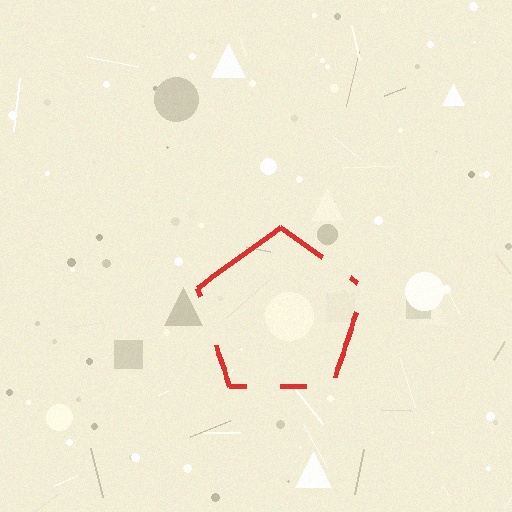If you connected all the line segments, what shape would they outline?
They would outline a pentagon.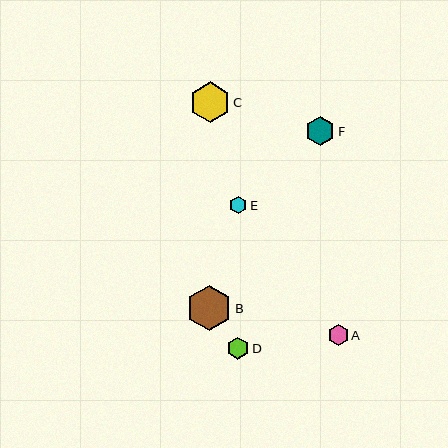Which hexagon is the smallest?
Hexagon E is the smallest with a size of approximately 17 pixels.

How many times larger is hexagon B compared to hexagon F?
Hexagon B is approximately 1.5 times the size of hexagon F.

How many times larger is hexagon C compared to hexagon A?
Hexagon C is approximately 2.0 times the size of hexagon A.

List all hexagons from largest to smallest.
From largest to smallest: B, C, F, D, A, E.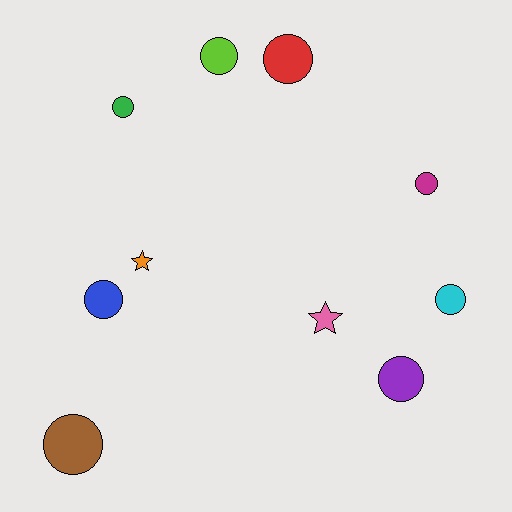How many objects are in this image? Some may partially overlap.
There are 10 objects.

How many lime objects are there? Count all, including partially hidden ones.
There is 1 lime object.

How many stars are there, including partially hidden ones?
There are 2 stars.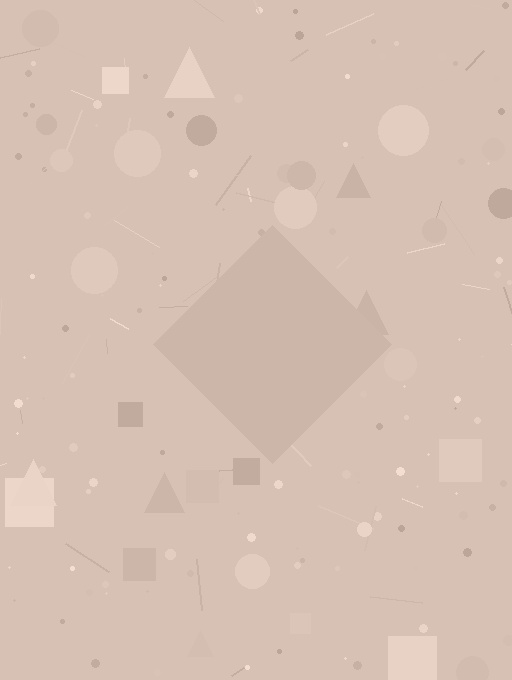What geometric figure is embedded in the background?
A diamond is embedded in the background.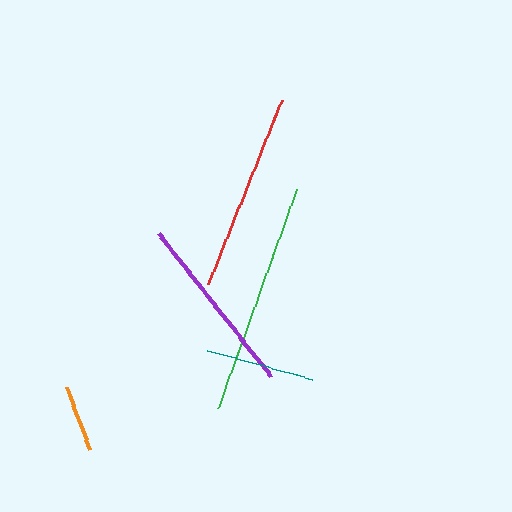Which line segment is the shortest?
The orange line is the shortest at approximately 66 pixels.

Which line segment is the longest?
The green line is the longest at approximately 233 pixels.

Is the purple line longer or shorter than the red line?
The red line is longer than the purple line.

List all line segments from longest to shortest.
From longest to shortest: green, red, purple, teal, orange.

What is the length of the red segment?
The red segment is approximately 198 pixels long.